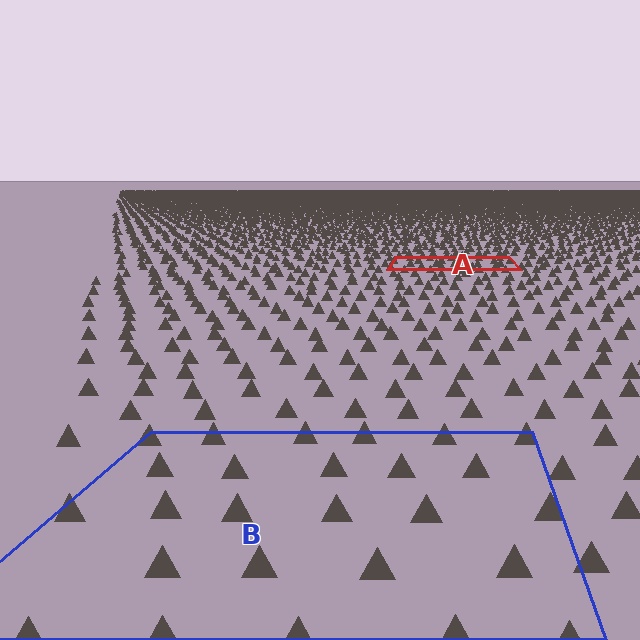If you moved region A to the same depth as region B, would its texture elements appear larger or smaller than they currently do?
They would appear larger. At a closer depth, the same texture elements are projected at a bigger on-screen size.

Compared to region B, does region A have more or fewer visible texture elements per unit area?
Region A has more texture elements per unit area — they are packed more densely because it is farther away.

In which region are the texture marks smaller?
The texture marks are smaller in region A, because it is farther away.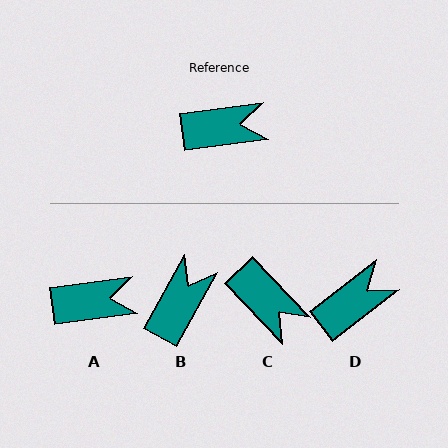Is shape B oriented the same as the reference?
No, it is off by about 53 degrees.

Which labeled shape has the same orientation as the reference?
A.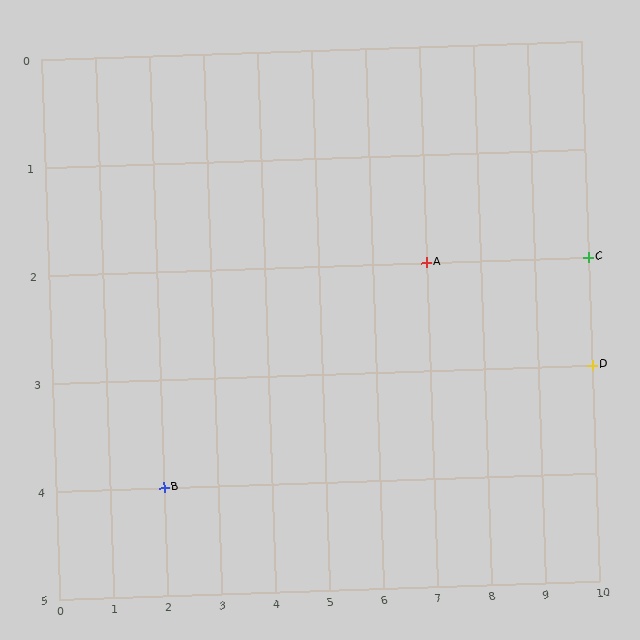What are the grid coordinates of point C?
Point C is at grid coordinates (10, 2).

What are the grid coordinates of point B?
Point B is at grid coordinates (2, 4).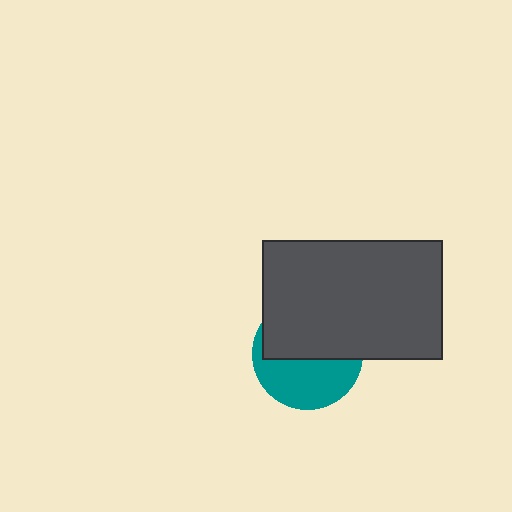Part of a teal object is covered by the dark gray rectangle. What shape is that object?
It is a circle.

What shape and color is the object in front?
The object in front is a dark gray rectangle.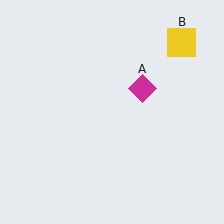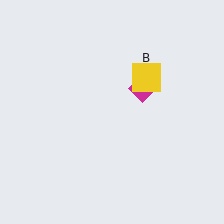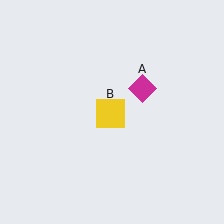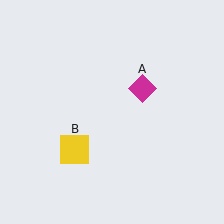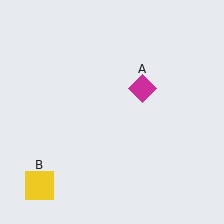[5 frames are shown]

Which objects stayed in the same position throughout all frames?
Magenta diamond (object A) remained stationary.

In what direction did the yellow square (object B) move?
The yellow square (object B) moved down and to the left.